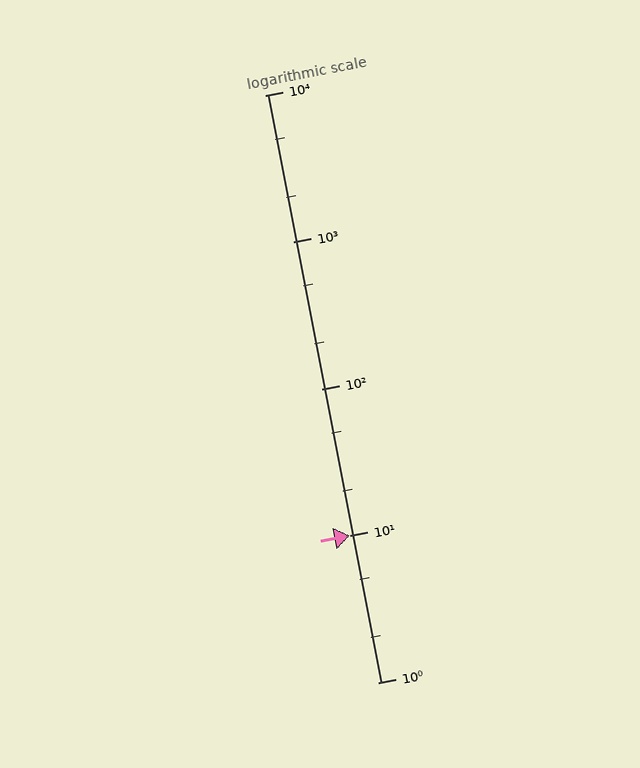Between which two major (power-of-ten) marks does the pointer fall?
The pointer is between 10 and 100.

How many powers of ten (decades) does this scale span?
The scale spans 4 decades, from 1 to 10000.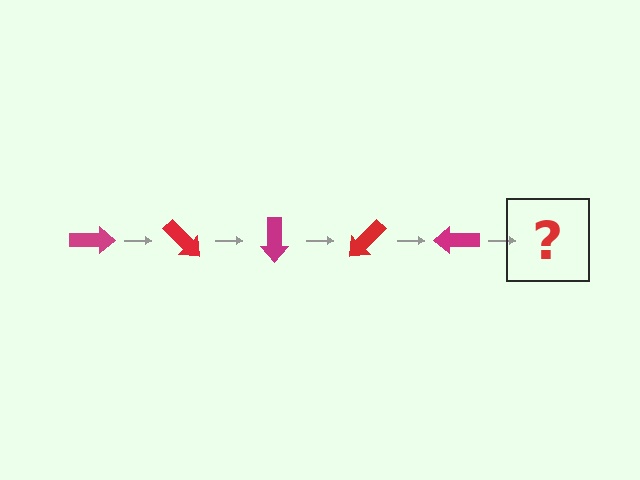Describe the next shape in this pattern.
It should be a red arrow, rotated 225 degrees from the start.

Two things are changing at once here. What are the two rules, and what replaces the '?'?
The two rules are that it rotates 45 degrees each step and the color cycles through magenta and red. The '?' should be a red arrow, rotated 225 degrees from the start.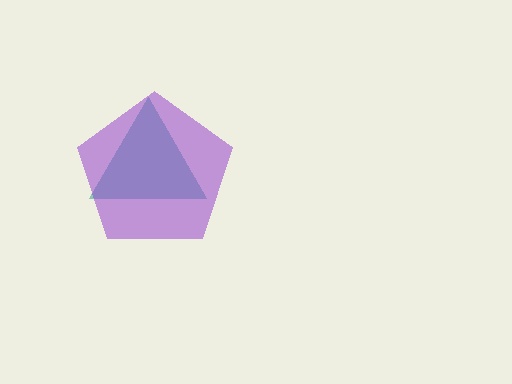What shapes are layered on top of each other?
The layered shapes are: a teal triangle, a purple pentagon.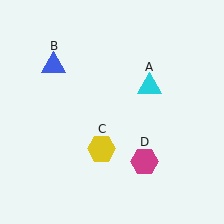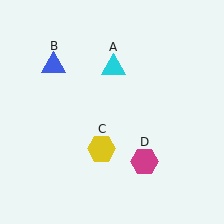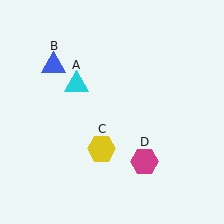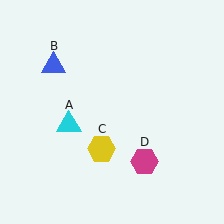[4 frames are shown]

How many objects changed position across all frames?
1 object changed position: cyan triangle (object A).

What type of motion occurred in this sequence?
The cyan triangle (object A) rotated counterclockwise around the center of the scene.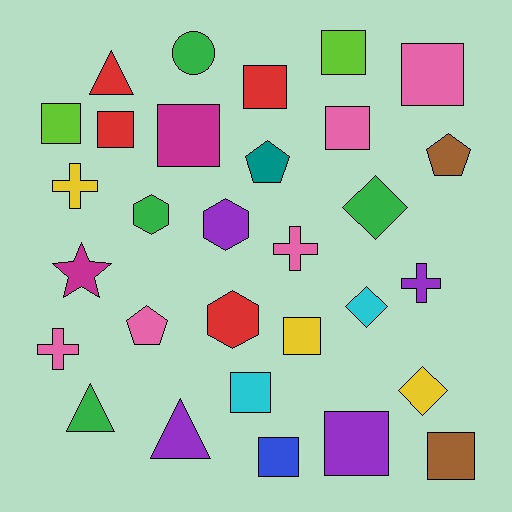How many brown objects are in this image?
There are 2 brown objects.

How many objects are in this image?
There are 30 objects.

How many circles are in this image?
There is 1 circle.